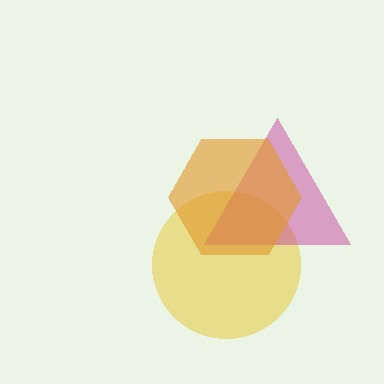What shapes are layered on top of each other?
The layered shapes are: a yellow circle, a magenta triangle, an orange hexagon.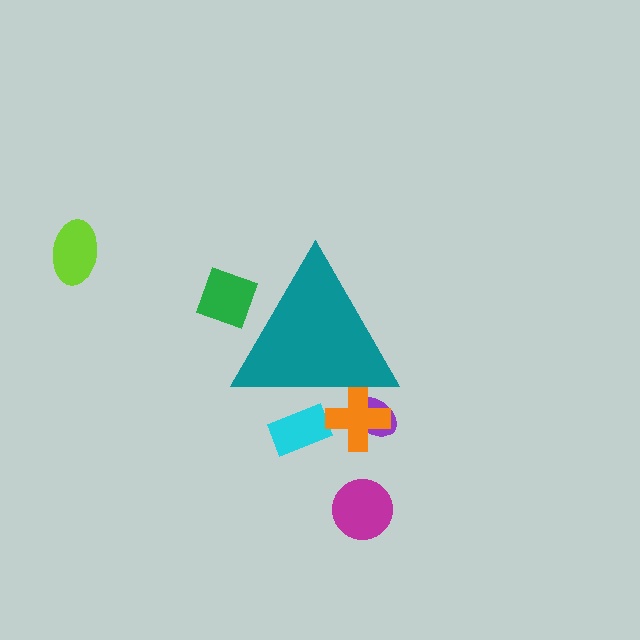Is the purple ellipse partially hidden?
Yes, the purple ellipse is partially hidden behind the teal triangle.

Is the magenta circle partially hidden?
No, the magenta circle is fully visible.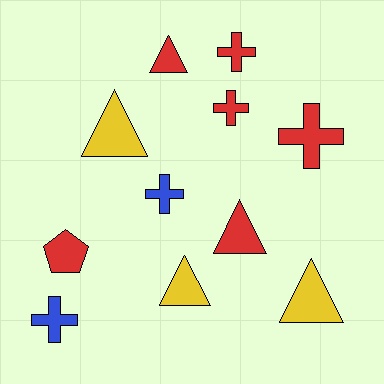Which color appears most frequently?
Red, with 6 objects.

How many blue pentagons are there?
There are no blue pentagons.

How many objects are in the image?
There are 11 objects.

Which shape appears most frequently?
Cross, with 5 objects.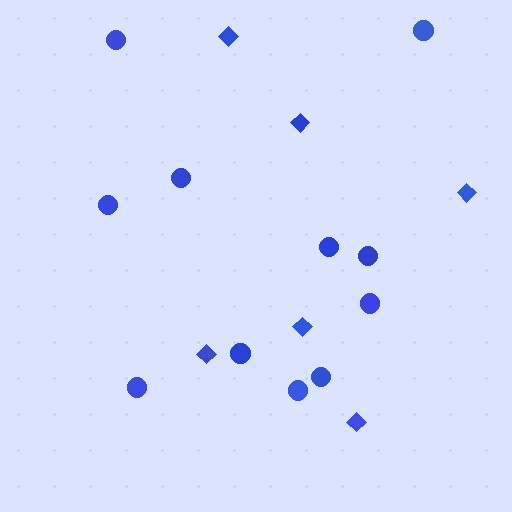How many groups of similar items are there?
There are 2 groups: one group of diamonds (6) and one group of circles (11).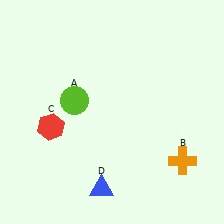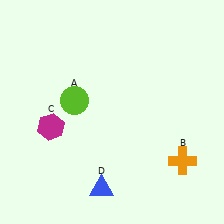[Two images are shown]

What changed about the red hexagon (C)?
In Image 1, C is red. In Image 2, it changed to magenta.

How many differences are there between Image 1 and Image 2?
There is 1 difference between the two images.